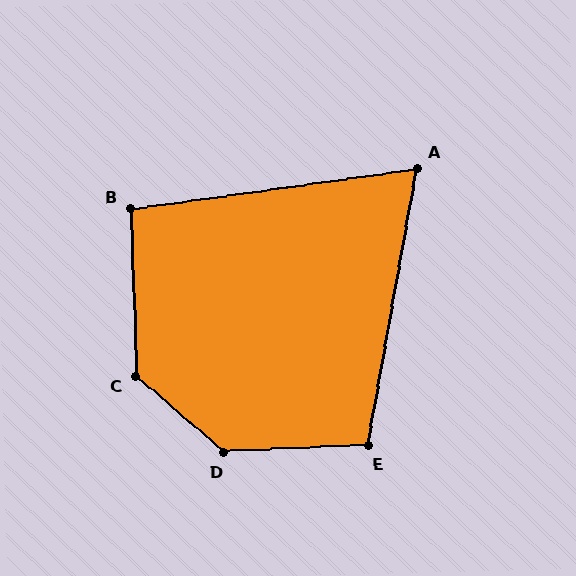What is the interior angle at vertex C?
Approximately 132 degrees (obtuse).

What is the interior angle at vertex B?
Approximately 96 degrees (obtuse).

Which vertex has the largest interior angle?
D, at approximately 137 degrees.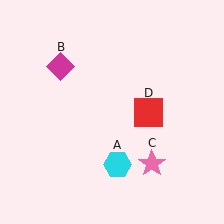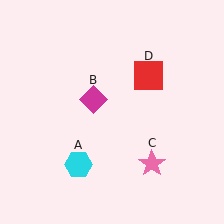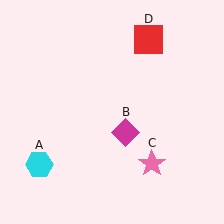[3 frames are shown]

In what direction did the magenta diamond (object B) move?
The magenta diamond (object B) moved down and to the right.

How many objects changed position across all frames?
3 objects changed position: cyan hexagon (object A), magenta diamond (object B), red square (object D).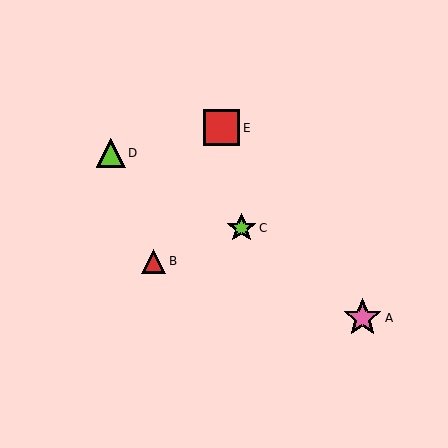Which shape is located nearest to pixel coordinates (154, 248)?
The red triangle (labeled B) at (154, 261) is nearest to that location.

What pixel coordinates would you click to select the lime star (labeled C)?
Click at (242, 228) to select the lime star C.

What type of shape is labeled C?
Shape C is a lime star.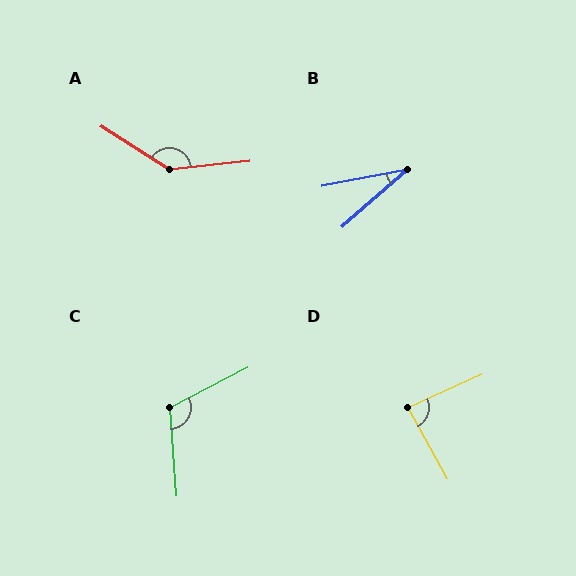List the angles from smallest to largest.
B (30°), D (85°), C (113°), A (142°).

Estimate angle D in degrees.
Approximately 85 degrees.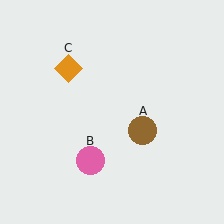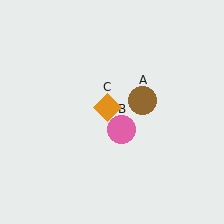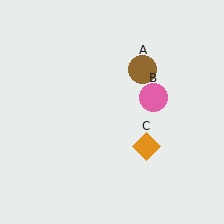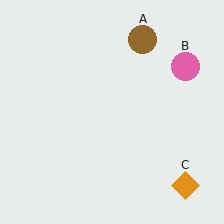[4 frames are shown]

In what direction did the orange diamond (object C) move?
The orange diamond (object C) moved down and to the right.